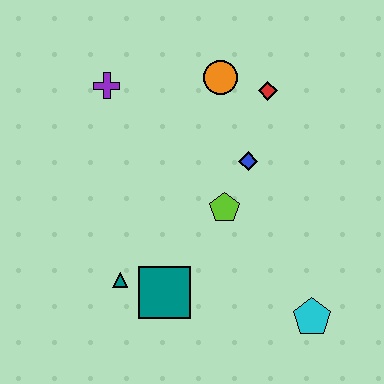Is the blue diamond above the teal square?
Yes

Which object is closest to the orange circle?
The red diamond is closest to the orange circle.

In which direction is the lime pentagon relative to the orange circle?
The lime pentagon is below the orange circle.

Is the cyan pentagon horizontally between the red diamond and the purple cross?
No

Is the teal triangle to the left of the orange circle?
Yes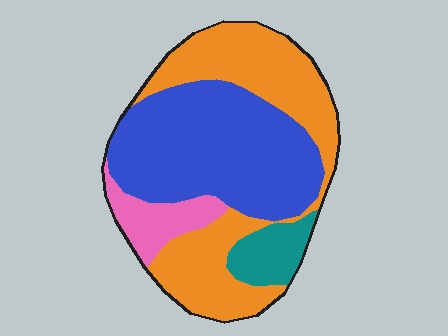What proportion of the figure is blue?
Blue takes up about two fifths (2/5) of the figure.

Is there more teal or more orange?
Orange.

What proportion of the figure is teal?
Teal covers about 10% of the figure.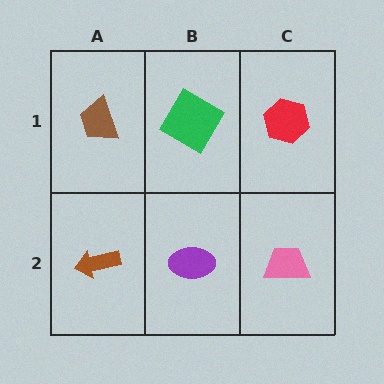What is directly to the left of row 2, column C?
A purple ellipse.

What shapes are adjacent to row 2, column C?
A red hexagon (row 1, column C), a purple ellipse (row 2, column B).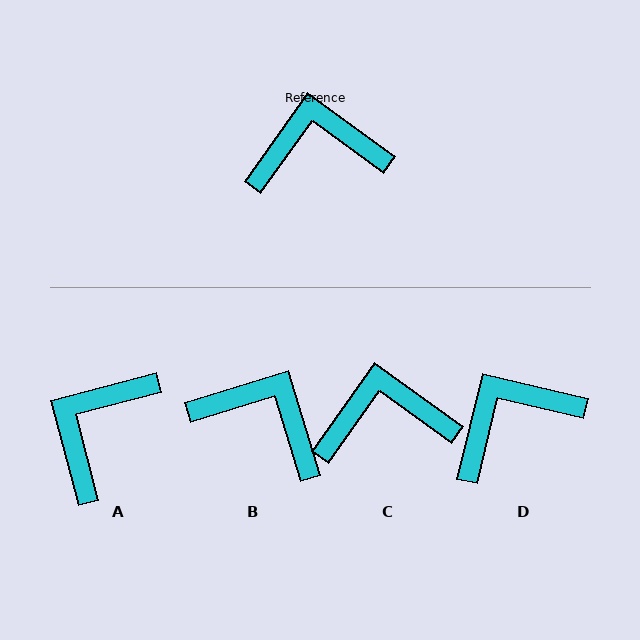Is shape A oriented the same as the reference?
No, it is off by about 51 degrees.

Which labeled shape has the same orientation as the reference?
C.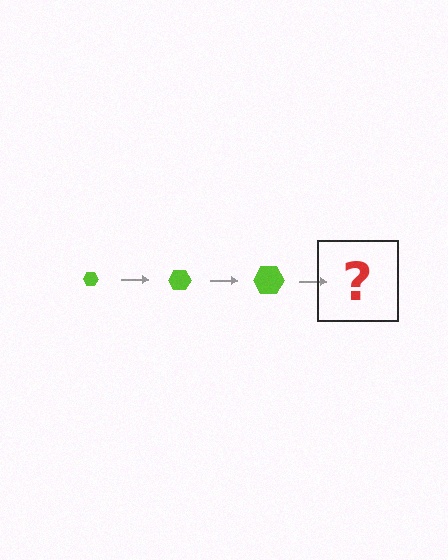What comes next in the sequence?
The next element should be a lime hexagon, larger than the previous one.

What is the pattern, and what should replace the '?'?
The pattern is that the hexagon gets progressively larger each step. The '?' should be a lime hexagon, larger than the previous one.